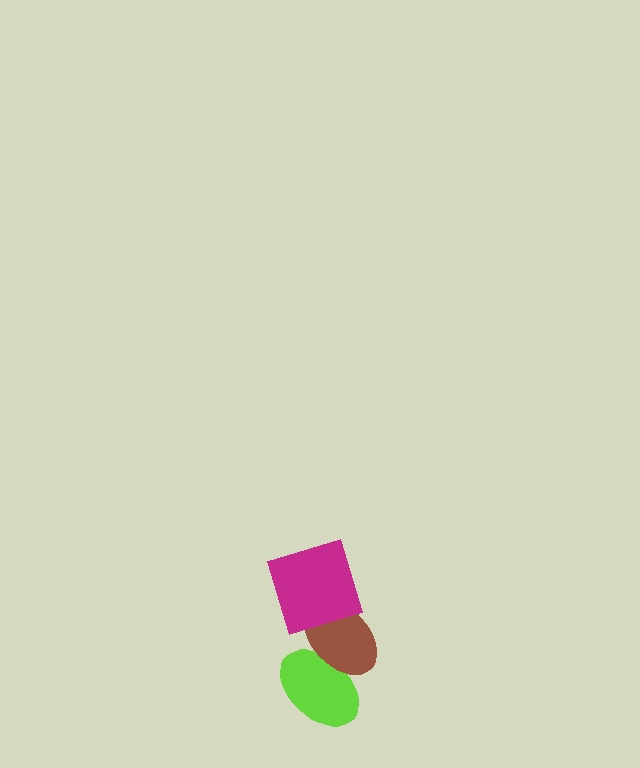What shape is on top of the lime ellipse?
The brown ellipse is on top of the lime ellipse.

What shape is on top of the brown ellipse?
The magenta square is on top of the brown ellipse.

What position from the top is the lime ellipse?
The lime ellipse is 3rd from the top.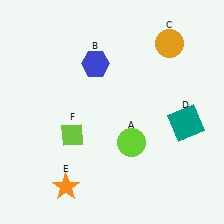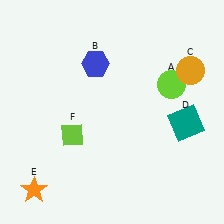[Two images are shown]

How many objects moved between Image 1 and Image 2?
3 objects moved between the two images.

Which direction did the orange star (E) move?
The orange star (E) moved left.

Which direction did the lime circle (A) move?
The lime circle (A) moved up.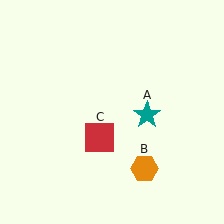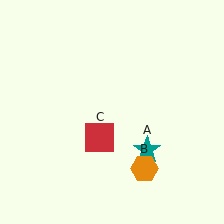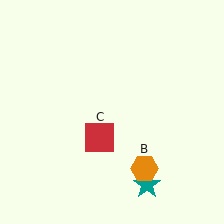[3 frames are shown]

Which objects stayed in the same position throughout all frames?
Orange hexagon (object B) and red square (object C) remained stationary.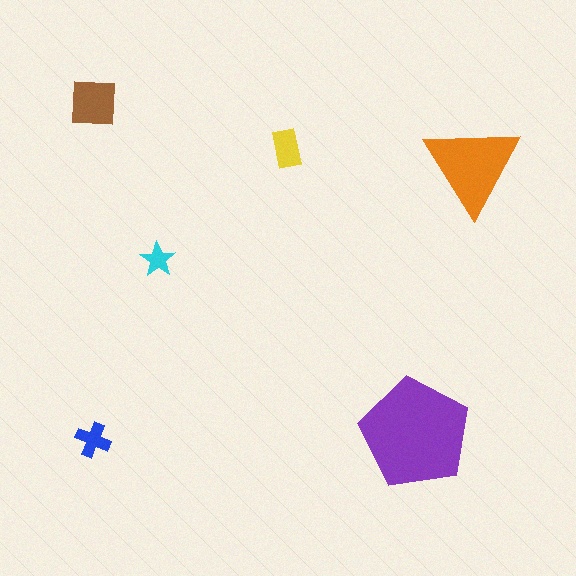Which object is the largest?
The purple pentagon.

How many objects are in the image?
There are 6 objects in the image.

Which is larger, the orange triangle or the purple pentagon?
The purple pentagon.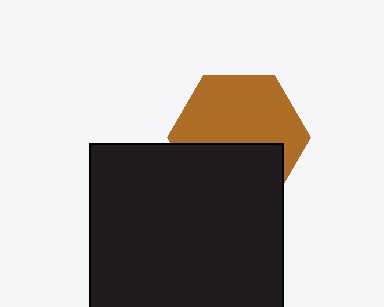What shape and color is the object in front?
The object in front is a black square.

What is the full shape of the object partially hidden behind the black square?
The partially hidden object is a brown hexagon.